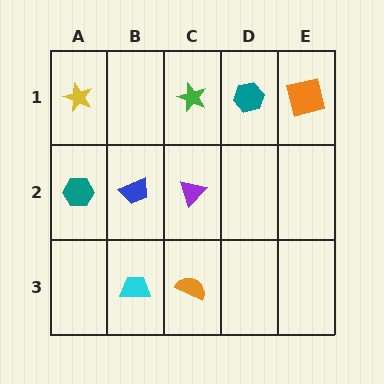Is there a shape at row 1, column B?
No, that cell is empty.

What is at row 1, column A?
A yellow star.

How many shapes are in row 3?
2 shapes.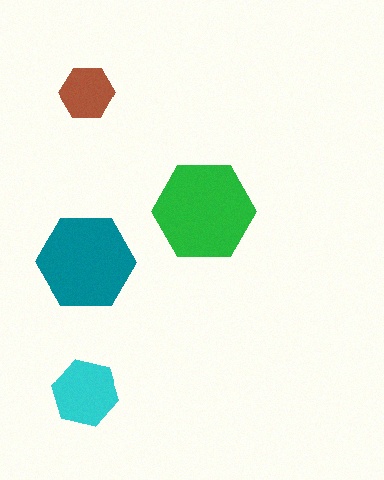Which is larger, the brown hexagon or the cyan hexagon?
The cyan one.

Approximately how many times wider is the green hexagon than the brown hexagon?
About 2 times wider.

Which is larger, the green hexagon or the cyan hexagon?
The green one.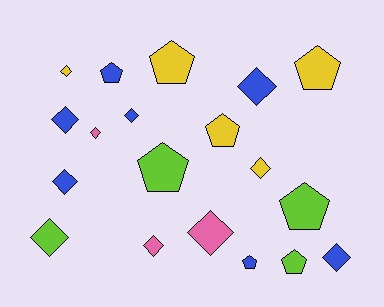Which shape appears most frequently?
Diamond, with 11 objects.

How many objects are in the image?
There are 19 objects.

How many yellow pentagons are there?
There are 3 yellow pentagons.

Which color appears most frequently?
Blue, with 7 objects.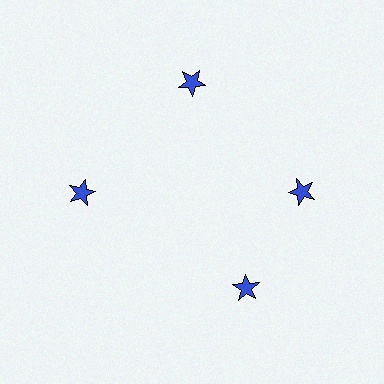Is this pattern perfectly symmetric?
No. The 4 blue stars are arranged in a ring, but one element near the 6 o'clock position is rotated out of alignment along the ring, breaking the 4-fold rotational symmetry.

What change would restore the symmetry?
The symmetry would be restored by rotating it back into even spacing with its neighbors so that all 4 stars sit at equal angles and equal distance from the center.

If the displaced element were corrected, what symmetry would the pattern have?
It would have 4-fold rotational symmetry — the pattern would map onto itself every 90 degrees.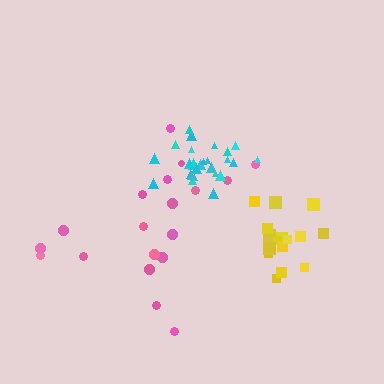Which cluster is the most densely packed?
Cyan.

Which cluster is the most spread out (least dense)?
Pink.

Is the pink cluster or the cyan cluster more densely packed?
Cyan.